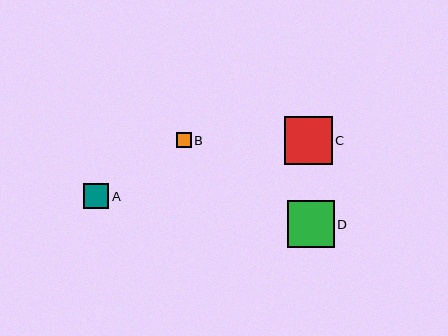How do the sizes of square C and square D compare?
Square C and square D are approximately the same size.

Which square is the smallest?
Square B is the smallest with a size of approximately 15 pixels.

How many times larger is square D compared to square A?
Square D is approximately 1.9 times the size of square A.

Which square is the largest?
Square C is the largest with a size of approximately 48 pixels.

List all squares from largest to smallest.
From largest to smallest: C, D, A, B.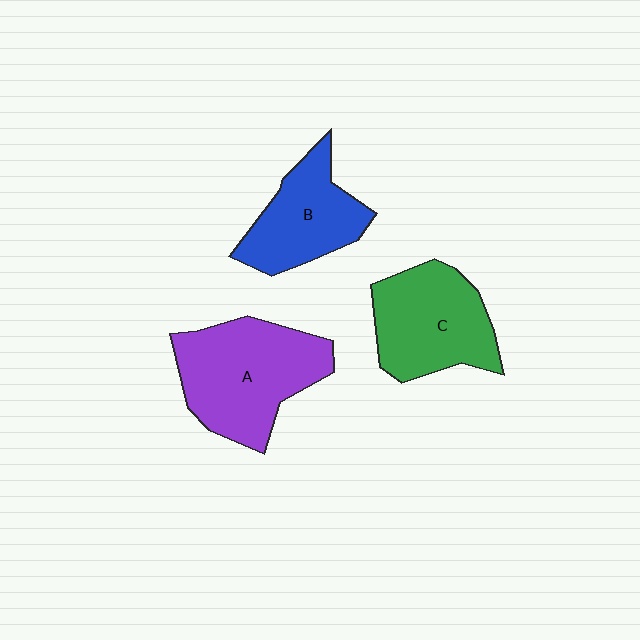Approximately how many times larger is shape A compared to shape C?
Approximately 1.2 times.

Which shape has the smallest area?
Shape B (blue).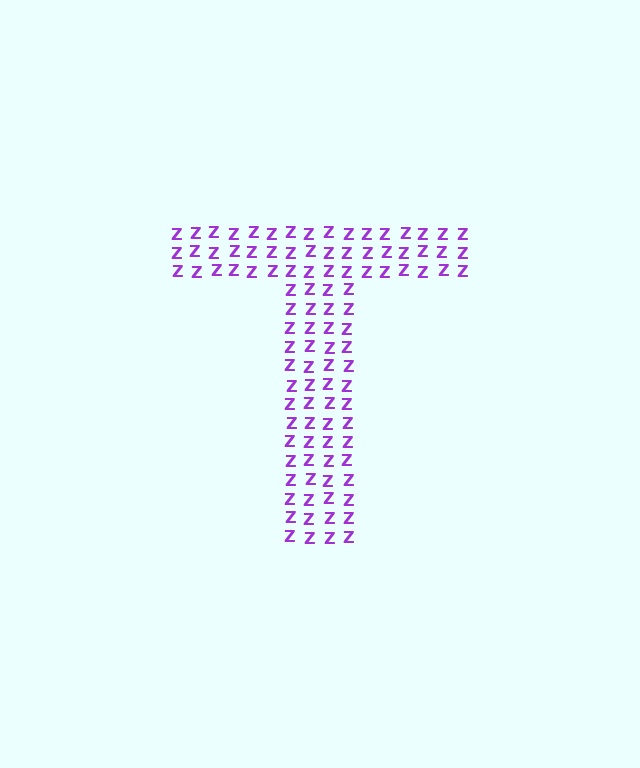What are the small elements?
The small elements are letter Z's.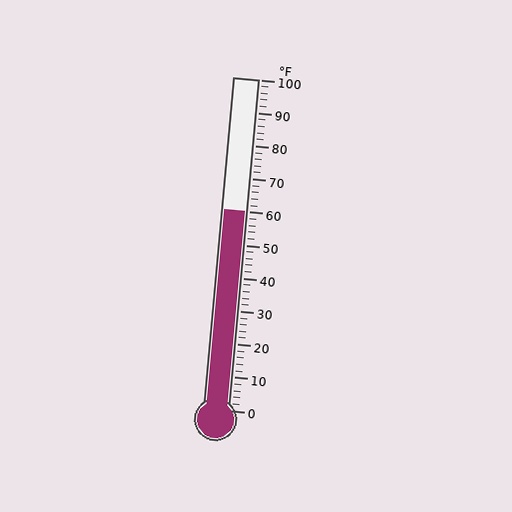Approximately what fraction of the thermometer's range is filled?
The thermometer is filled to approximately 60% of its range.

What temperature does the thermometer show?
The thermometer shows approximately 60°F.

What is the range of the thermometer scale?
The thermometer scale ranges from 0°F to 100°F.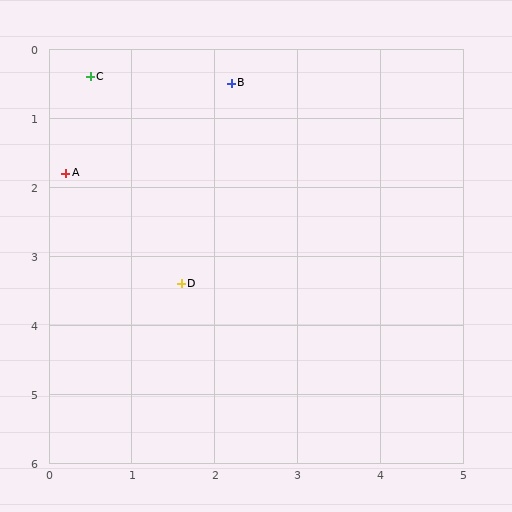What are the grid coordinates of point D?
Point D is at approximately (1.6, 3.4).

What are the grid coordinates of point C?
Point C is at approximately (0.5, 0.4).